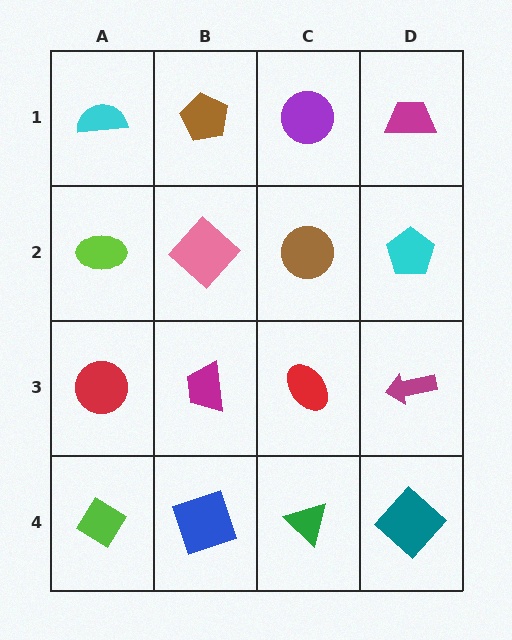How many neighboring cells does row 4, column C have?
3.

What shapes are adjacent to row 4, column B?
A magenta trapezoid (row 3, column B), a lime diamond (row 4, column A), a green triangle (row 4, column C).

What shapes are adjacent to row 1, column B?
A pink diamond (row 2, column B), a cyan semicircle (row 1, column A), a purple circle (row 1, column C).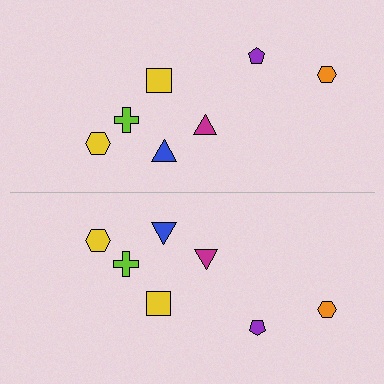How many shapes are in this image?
There are 14 shapes in this image.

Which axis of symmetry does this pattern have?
The pattern has a horizontal axis of symmetry running through the center of the image.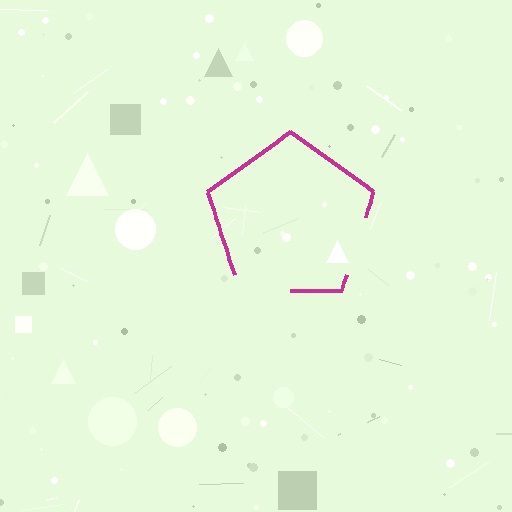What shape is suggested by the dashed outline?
The dashed outline suggests a pentagon.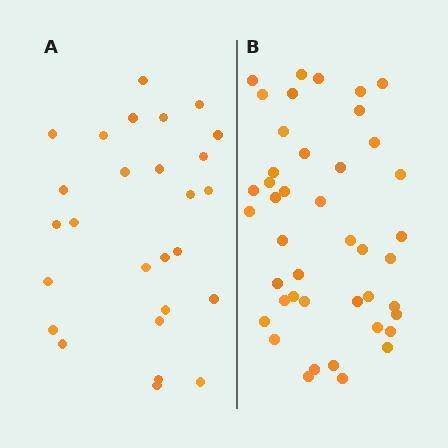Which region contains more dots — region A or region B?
Region B (the right region) has more dots.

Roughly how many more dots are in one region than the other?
Region B has approximately 15 more dots than region A.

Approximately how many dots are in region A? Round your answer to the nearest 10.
About 30 dots. (The exact count is 27, which rounds to 30.)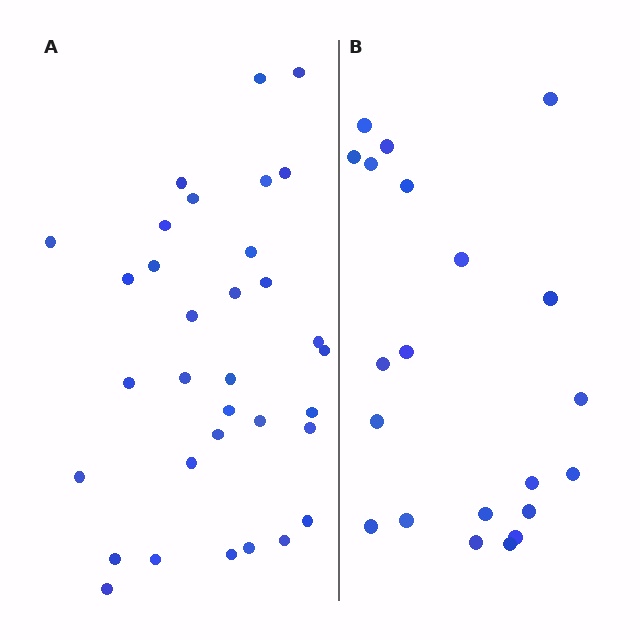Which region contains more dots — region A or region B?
Region A (the left region) has more dots.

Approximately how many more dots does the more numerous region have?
Region A has roughly 12 or so more dots than region B.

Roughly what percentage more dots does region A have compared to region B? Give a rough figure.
About 55% more.